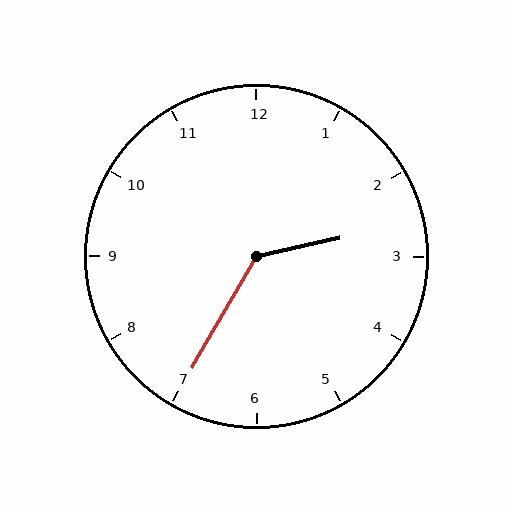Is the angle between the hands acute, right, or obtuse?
It is obtuse.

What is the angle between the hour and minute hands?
Approximately 132 degrees.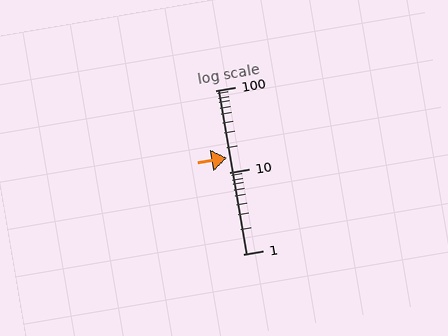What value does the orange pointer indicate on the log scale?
The pointer indicates approximately 15.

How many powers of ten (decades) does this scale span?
The scale spans 2 decades, from 1 to 100.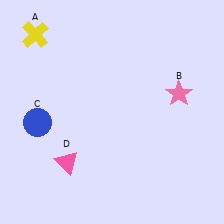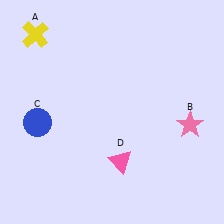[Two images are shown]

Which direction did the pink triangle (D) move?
The pink triangle (D) moved right.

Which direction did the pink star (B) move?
The pink star (B) moved down.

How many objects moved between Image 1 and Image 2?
2 objects moved between the two images.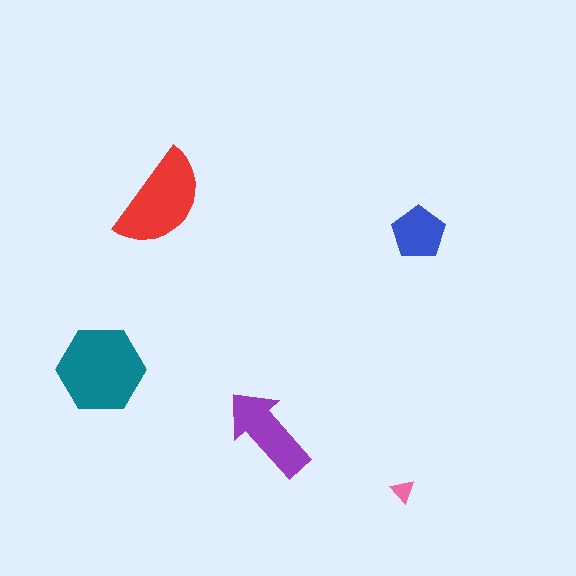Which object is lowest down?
The pink triangle is bottommost.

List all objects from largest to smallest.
The teal hexagon, the red semicircle, the purple arrow, the blue pentagon, the pink triangle.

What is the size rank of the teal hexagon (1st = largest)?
1st.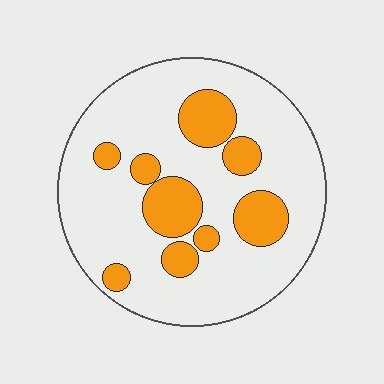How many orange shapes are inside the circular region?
9.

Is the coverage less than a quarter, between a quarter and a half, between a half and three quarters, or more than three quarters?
Less than a quarter.